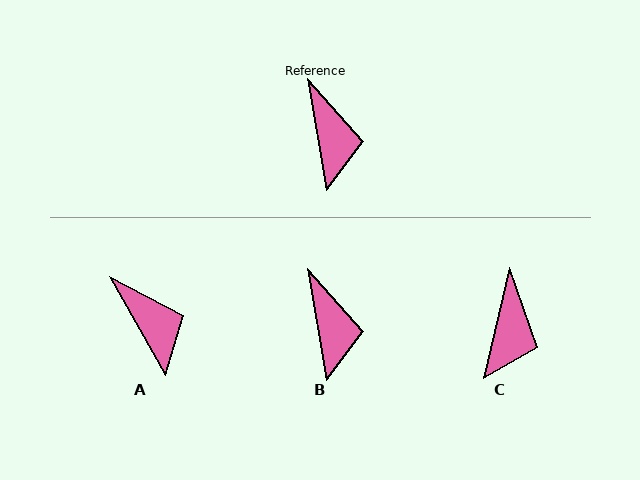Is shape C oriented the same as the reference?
No, it is off by about 23 degrees.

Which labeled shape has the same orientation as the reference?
B.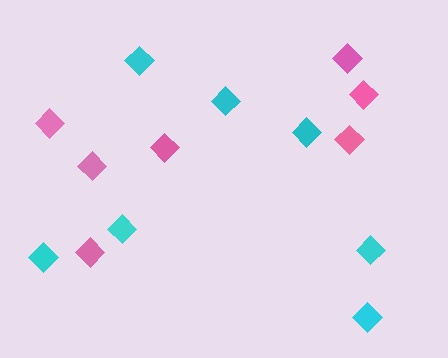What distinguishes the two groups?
There are 2 groups: one group of cyan diamonds (7) and one group of pink diamonds (7).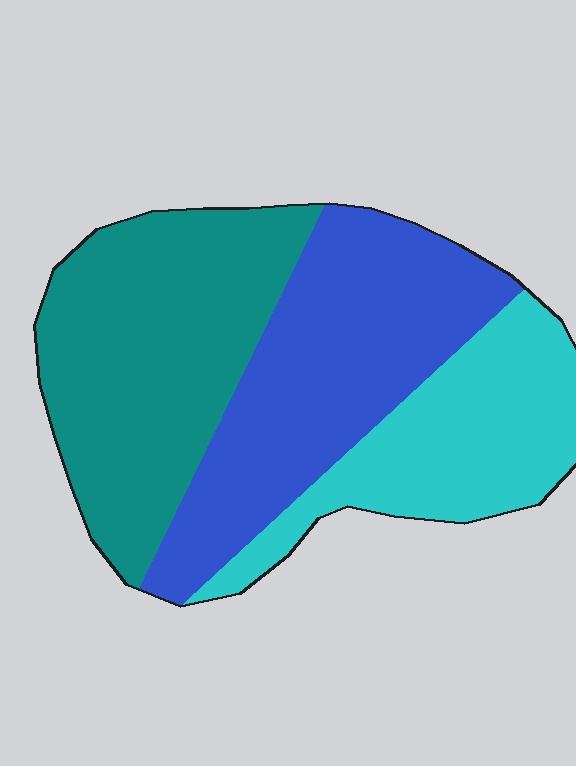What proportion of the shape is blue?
Blue covers 36% of the shape.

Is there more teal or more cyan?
Teal.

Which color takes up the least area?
Cyan, at roughly 25%.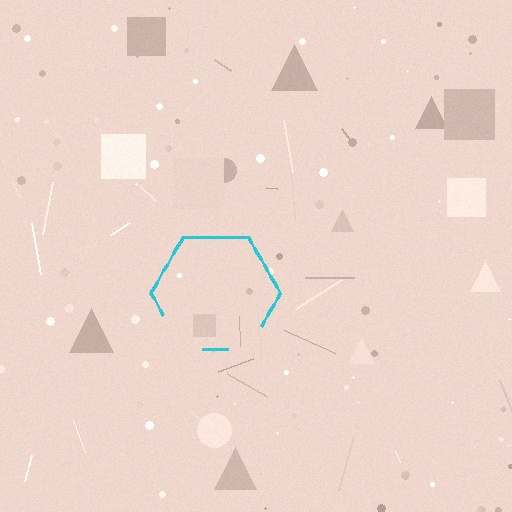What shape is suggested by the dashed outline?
The dashed outline suggests a hexagon.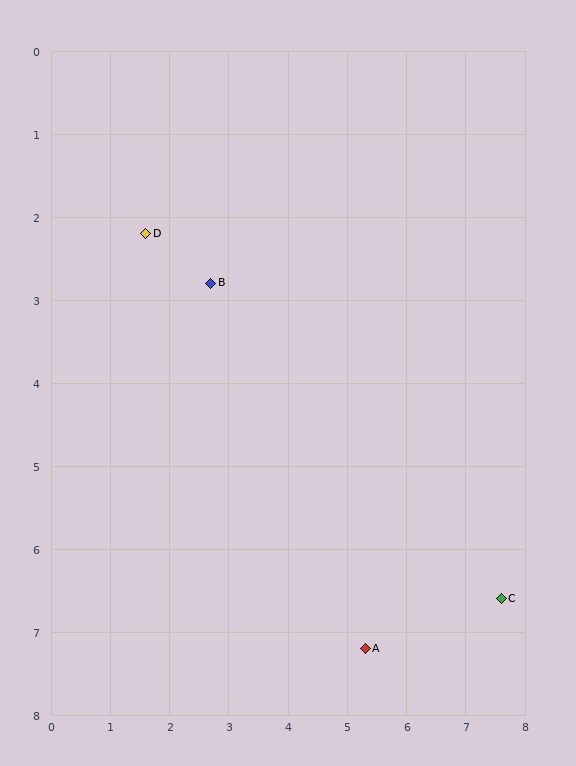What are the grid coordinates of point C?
Point C is at approximately (7.6, 6.6).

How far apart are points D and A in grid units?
Points D and A are about 6.2 grid units apart.